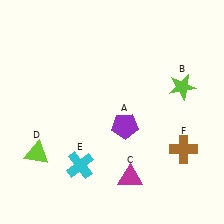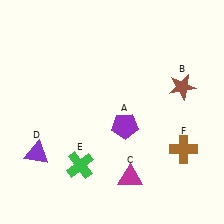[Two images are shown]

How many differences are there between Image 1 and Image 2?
There are 3 differences between the two images.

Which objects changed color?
B changed from lime to brown. D changed from lime to purple. E changed from cyan to green.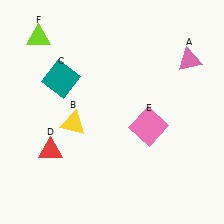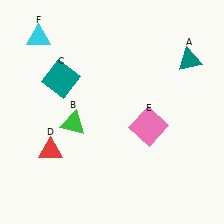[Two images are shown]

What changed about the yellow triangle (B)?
In Image 1, B is yellow. In Image 2, it changed to green.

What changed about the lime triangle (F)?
In Image 1, F is lime. In Image 2, it changed to cyan.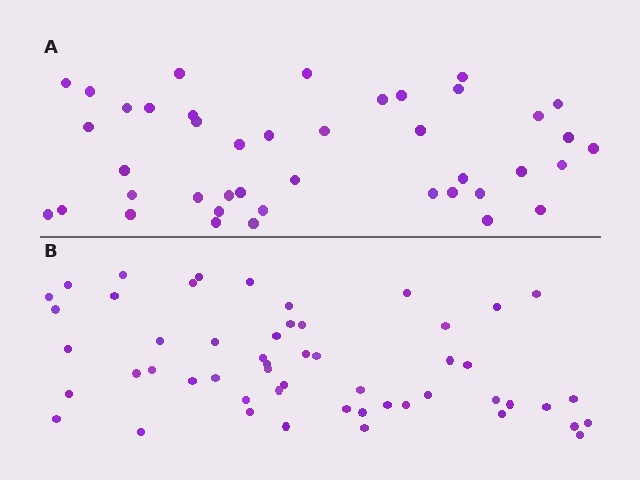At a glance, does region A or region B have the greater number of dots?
Region B (the bottom region) has more dots.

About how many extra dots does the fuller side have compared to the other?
Region B has roughly 12 or so more dots than region A.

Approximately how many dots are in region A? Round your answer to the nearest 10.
About 40 dots. (The exact count is 42, which rounds to 40.)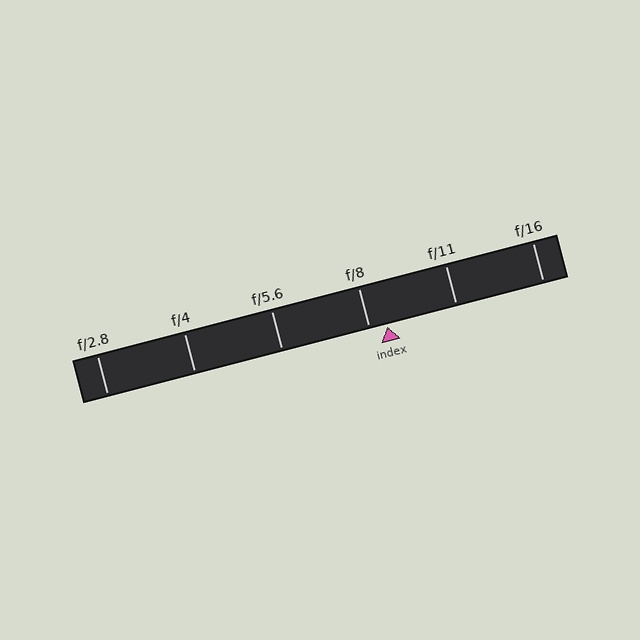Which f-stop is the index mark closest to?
The index mark is closest to f/8.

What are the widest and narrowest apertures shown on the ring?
The widest aperture shown is f/2.8 and the narrowest is f/16.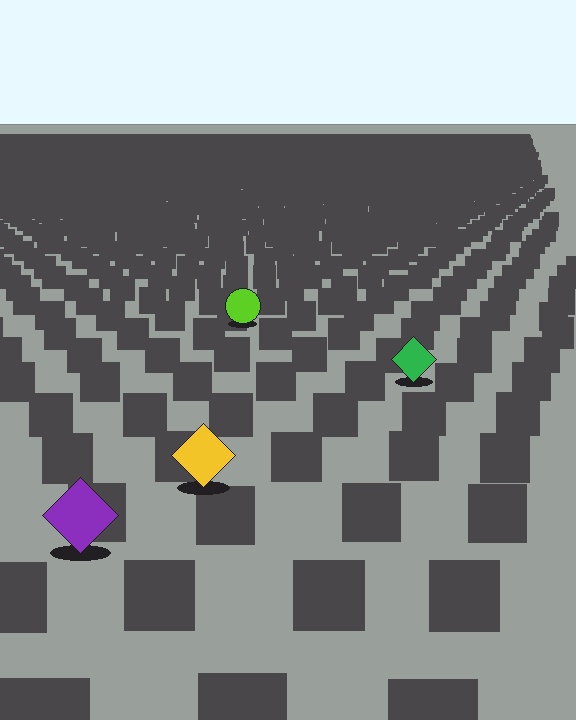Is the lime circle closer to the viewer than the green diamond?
No. The green diamond is closer — you can tell from the texture gradient: the ground texture is coarser near it.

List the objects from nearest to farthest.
From nearest to farthest: the purple diamond, the yellow diamond, the green diamond, the lime circle.